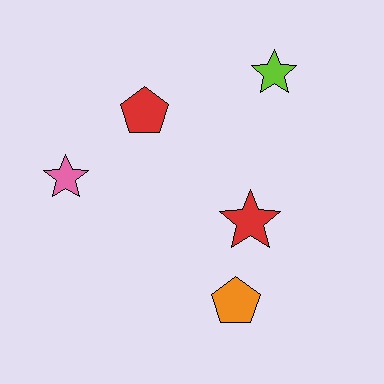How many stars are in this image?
There are 3 stars.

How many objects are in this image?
There are 5 objects.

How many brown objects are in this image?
There are no brown objects.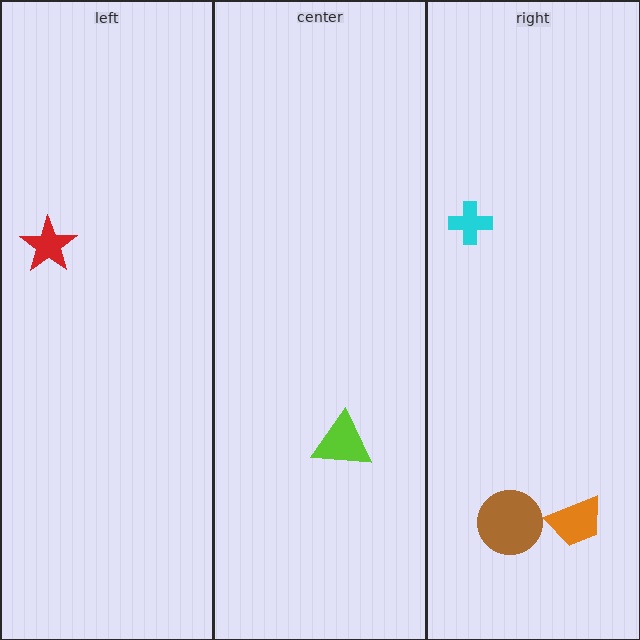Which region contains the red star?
The left region.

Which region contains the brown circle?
The right region.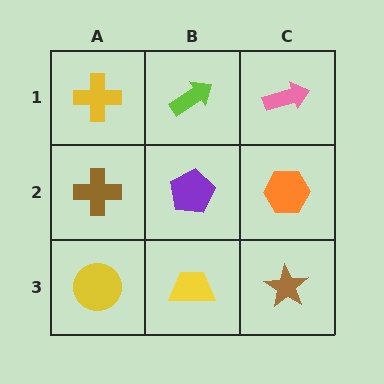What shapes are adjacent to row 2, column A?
A yellow cross (row 1, column A), a yellow circle (row 3, column A), a purple pentagon (row 2, column B).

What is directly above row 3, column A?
A brown cross.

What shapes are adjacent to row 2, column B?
A lime arrow (row 1, column B), a yellow trapezoid (row 3, column B), a brown cross (row 2, column A), an orange hexagon (row 2, column C).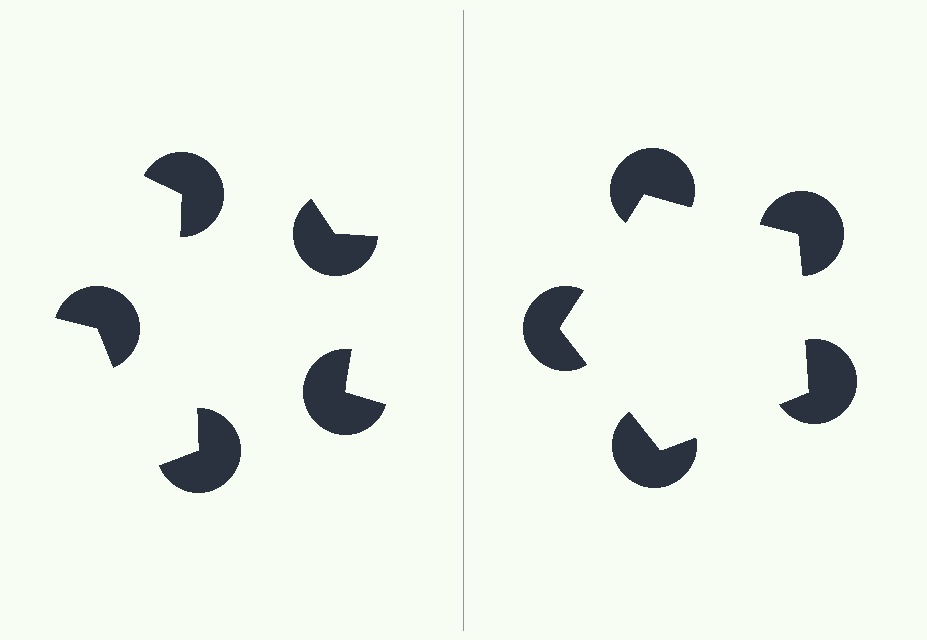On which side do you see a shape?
An illusory pentagon appears on the right side. On the left side the wedge cuts are rotated, so no coherent shape forms.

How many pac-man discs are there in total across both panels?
10 — 5 on each side.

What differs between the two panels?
The pac-man discs are positioned identically on both sides; only the wedge orientations differ. On the right they align to a pentagon; on the left they are misaligned.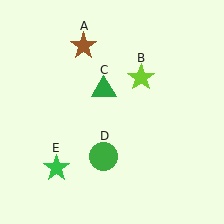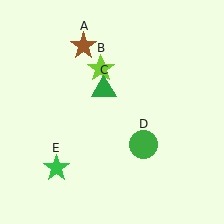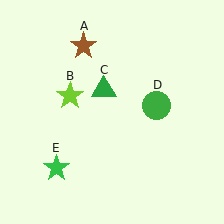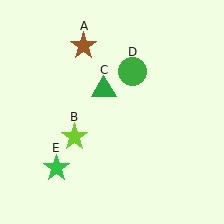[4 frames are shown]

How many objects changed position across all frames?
2 objects changed position: lime star (object B), green circle (object D).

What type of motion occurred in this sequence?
The lime star (object B), green circle (object D) rotated counterclockwise around the center of the scene.